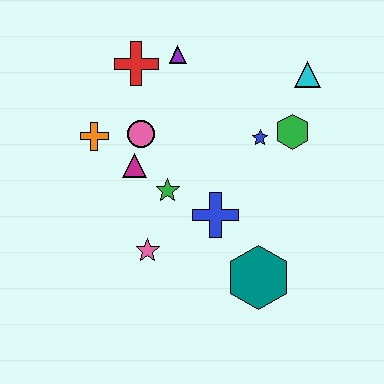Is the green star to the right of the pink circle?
Yes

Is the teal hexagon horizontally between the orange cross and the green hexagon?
Yes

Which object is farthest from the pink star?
The cyan triangle is farthest from the pink star.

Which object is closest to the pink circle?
The magenta triangle is closest to the pink circle.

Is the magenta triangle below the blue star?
Yes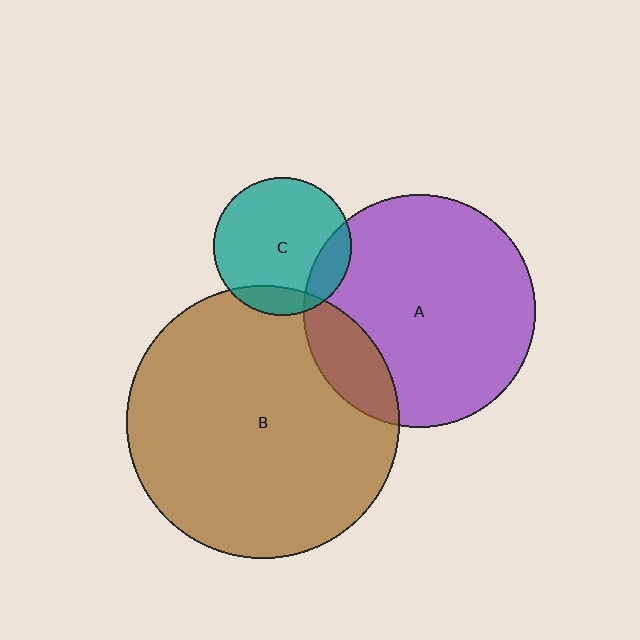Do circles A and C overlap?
Yes.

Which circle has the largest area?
Circle B (brown).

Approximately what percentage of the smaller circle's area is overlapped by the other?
Approximately 15%.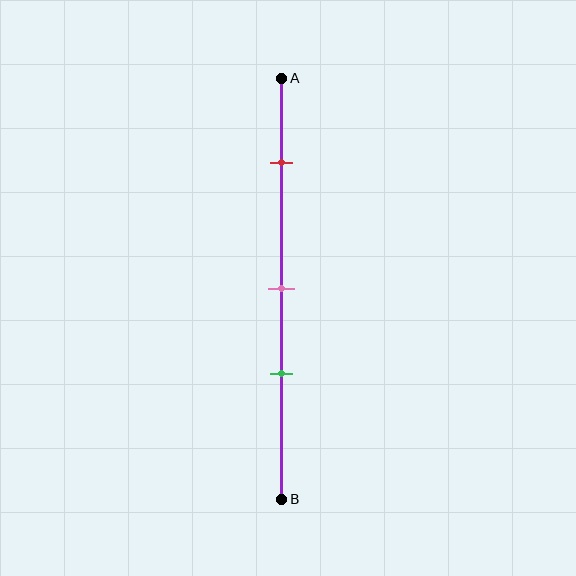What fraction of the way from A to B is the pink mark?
The pink mark is approximately 50% (0.5) of the way from A to B.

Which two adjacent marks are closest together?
The pink and green marks are the closest adjacent pair.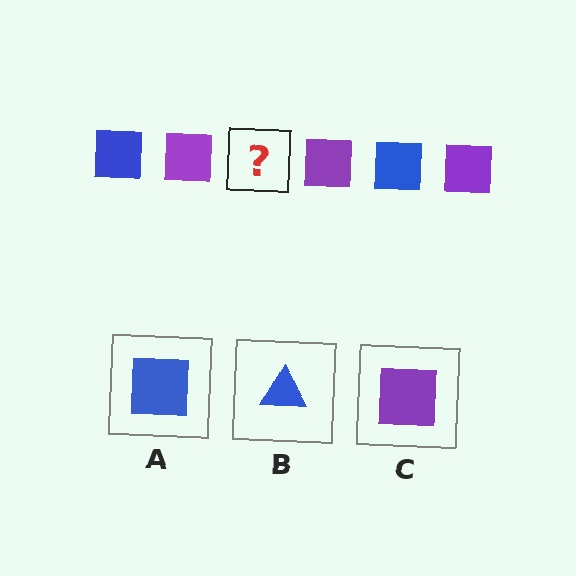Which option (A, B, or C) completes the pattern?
A.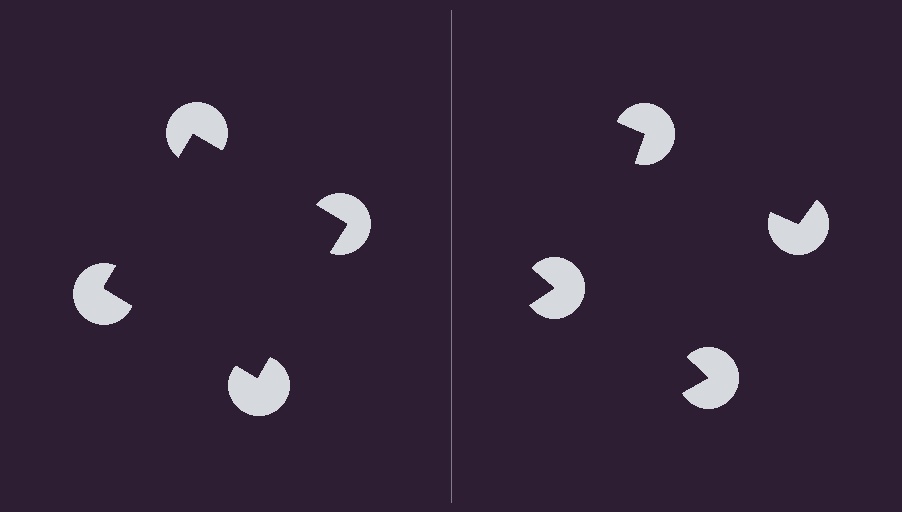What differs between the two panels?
The pac-man discs are positioned identically on both sides; only the wedge orientations differ. On the left they align to a square; on the right they are misaligned.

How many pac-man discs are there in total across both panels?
8 — 4 on each side.